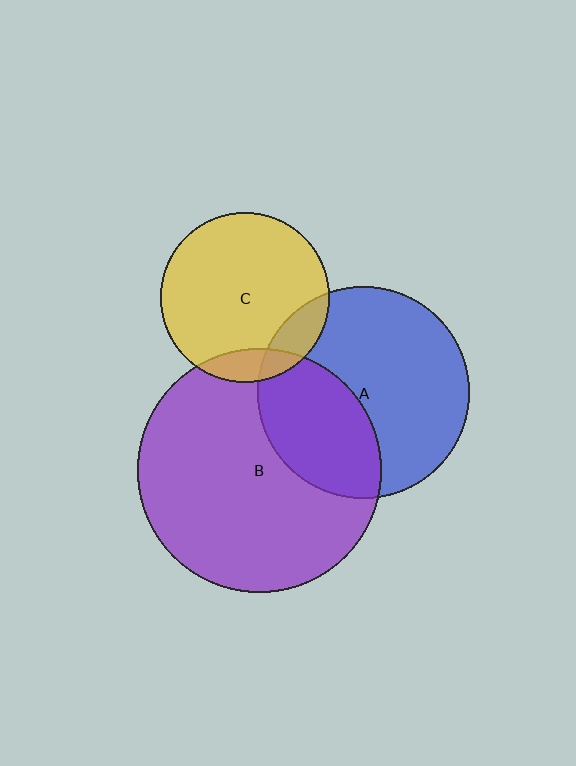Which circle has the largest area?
Circle B (purple).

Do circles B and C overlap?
Yes.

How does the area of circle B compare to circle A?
Approximately 1.3 times.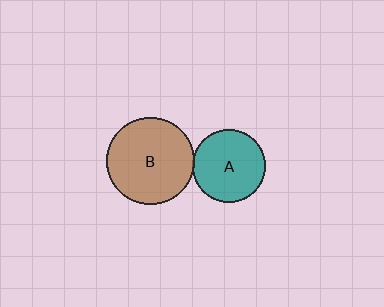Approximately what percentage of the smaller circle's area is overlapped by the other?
Approximately 5%.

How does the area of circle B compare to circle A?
Approximately 1.4 times.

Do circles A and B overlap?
Yes.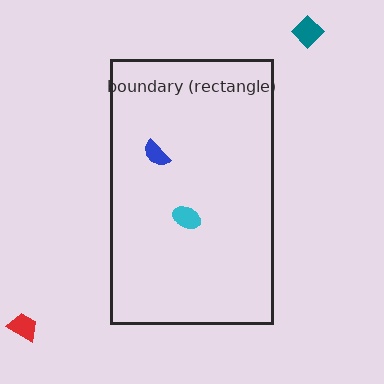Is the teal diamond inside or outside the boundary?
Outside.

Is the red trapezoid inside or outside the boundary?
Outside.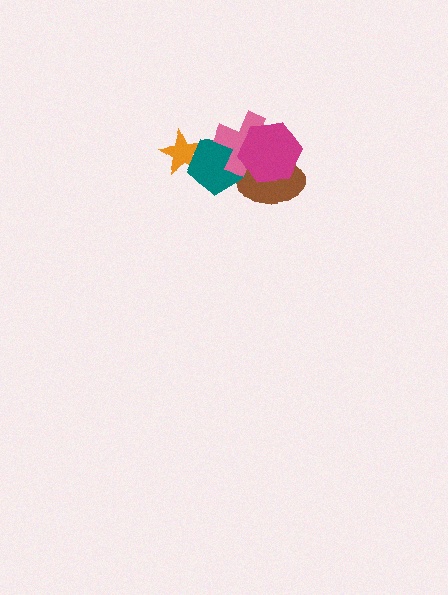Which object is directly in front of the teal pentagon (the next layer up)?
The pink cross is directly in front of the teal pentagon.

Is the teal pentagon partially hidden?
Yes, it is partially covered by another shape.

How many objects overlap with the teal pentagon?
4 objects overlap with the teal pentagon.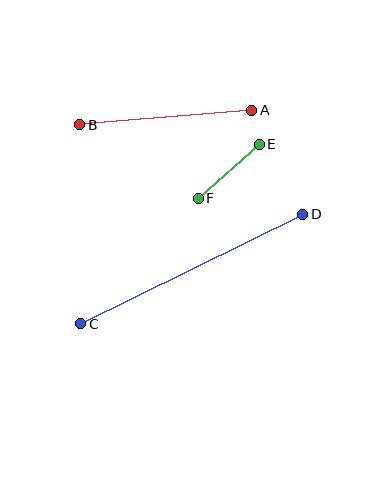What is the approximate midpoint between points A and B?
The midpoint is at approximately (166, 118) pixels.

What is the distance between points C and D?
The distance is approximately 247 pixels.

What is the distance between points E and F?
The distance is approximately 81 pixels.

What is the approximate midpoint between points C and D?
The midpoint is at approximately (192, 269) pixels.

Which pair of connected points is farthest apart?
Points C and D are farthest apart.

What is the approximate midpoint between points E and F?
The midpoint is at approximately (229, 171) pixels.